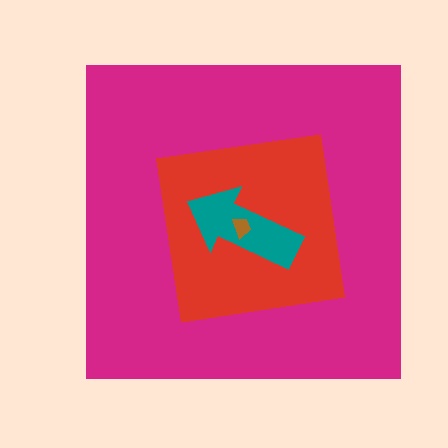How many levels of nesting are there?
4.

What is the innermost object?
The brown trapezoid.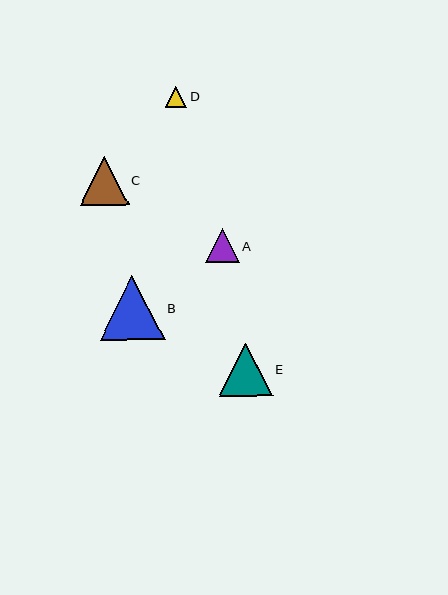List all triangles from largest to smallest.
From largest to smallest: B, E, C, A, D.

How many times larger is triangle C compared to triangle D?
Triangle C is approximately 2.3 times the size of triangle D.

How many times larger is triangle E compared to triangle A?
Triangle E is approximately 1.6 times the size of triangle A.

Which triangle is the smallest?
Triangle D is the smallest with a size of approximately 21 pixels.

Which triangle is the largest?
Triangle B is the largest with a size of approximately 64 pixels.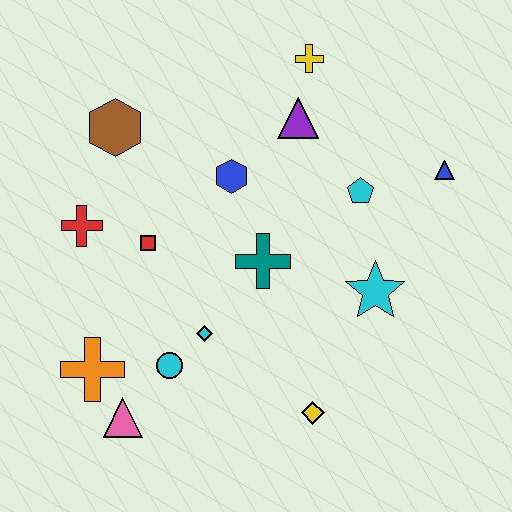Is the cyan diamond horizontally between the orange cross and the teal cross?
Yes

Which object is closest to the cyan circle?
The cyan diamond is closest to the cyan circle.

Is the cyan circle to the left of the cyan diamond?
Yes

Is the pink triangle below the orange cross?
Yes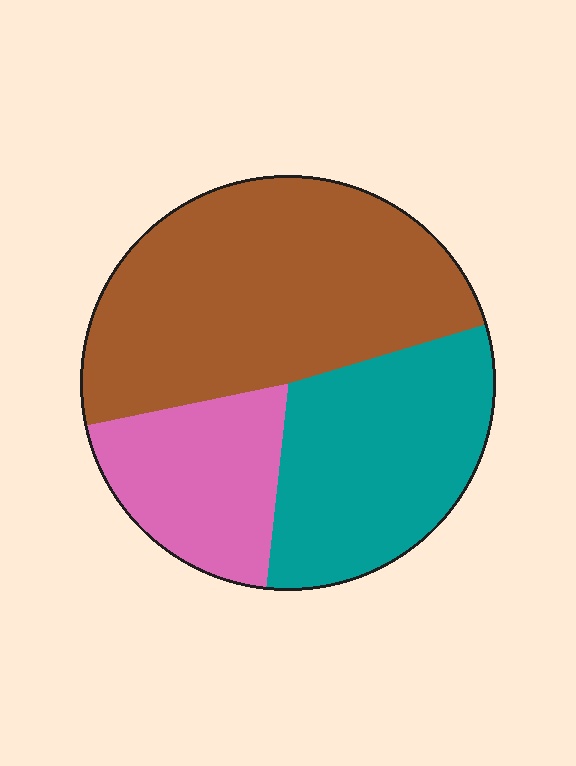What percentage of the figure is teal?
Teal takes up about one third (1/3) of the figure.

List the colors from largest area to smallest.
From largest to smallest: brown, teal, pink.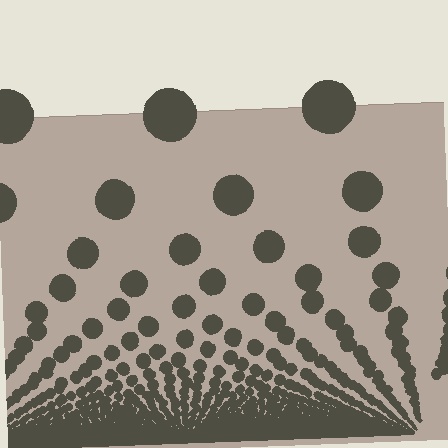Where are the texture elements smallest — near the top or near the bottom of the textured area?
Near the bottom.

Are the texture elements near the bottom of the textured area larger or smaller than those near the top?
Smaller. The gradient is inverted — elements near the bottom are smaller and denser.